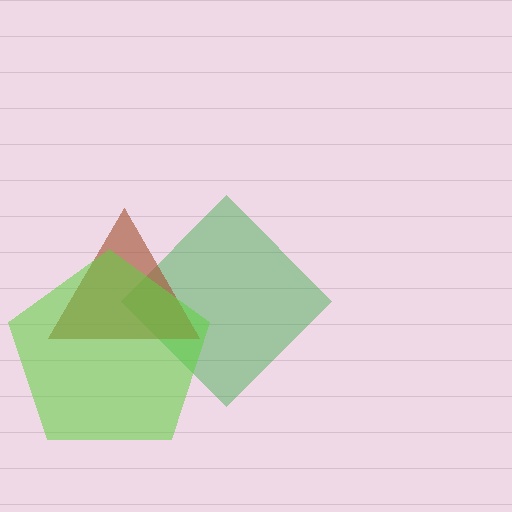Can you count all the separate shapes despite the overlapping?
Yes, there are 3 separate shapes.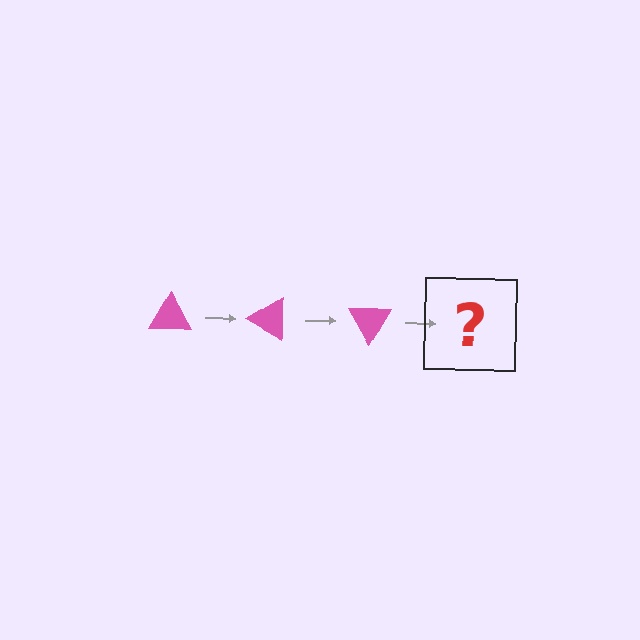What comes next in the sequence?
The next element should be a pink triangle rotated 90 degrees.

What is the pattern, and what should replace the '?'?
The pattern is that the triangle rotates 30 degrees each step. The '?' should be a pink triangle rotated 90 degrees.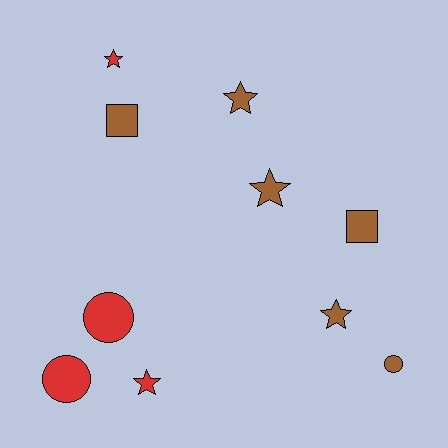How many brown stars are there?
There are 3 brown stars.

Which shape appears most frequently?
Star, with 5 objects.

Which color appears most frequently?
Brown, with 6 objects.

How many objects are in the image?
There are 10 objects.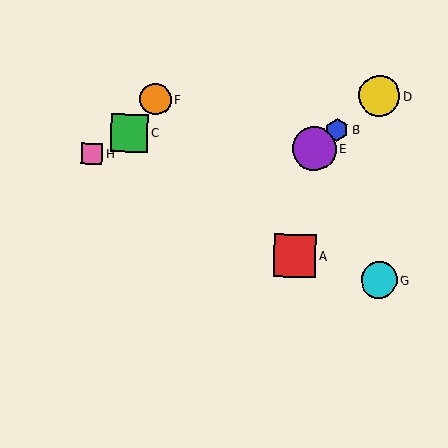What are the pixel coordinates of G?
Object G is at (379, 280).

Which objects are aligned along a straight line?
Objects B, D, E are aligned along a straight line.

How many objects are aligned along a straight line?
3 objects (B, D, E) are aligned along a straight line.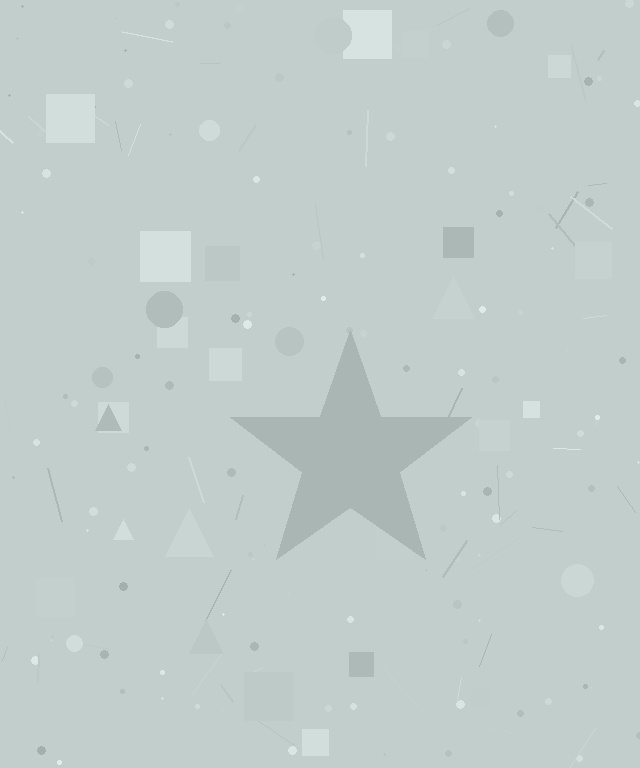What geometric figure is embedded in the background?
A star is embedded in the background.